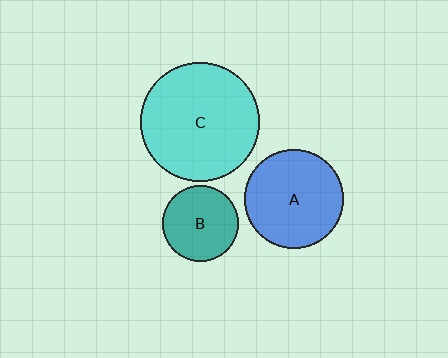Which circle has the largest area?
Circle C (cyan).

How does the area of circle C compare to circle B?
Approximately 2.5 times.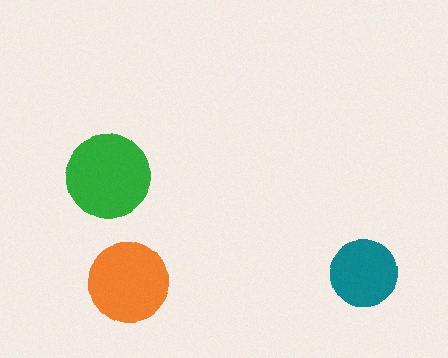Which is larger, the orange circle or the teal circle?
The orange one.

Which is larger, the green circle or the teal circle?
The green one.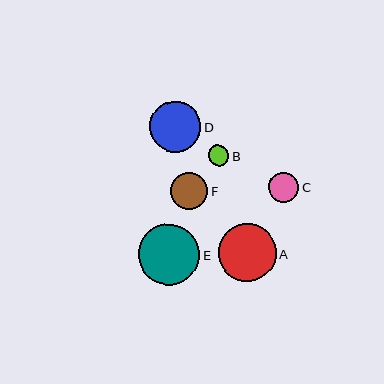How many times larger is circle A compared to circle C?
Circle A is approximately 1.9 times the size of circle C.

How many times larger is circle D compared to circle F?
Circle D is approximately 1.4 times the size of circle F.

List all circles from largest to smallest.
From largest to smallest: E, A, D, F, C, B.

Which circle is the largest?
Circle E is the largest with a size of approximately 61 pixels.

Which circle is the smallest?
Circle B is the smallest with a size of approximately 21 pixels.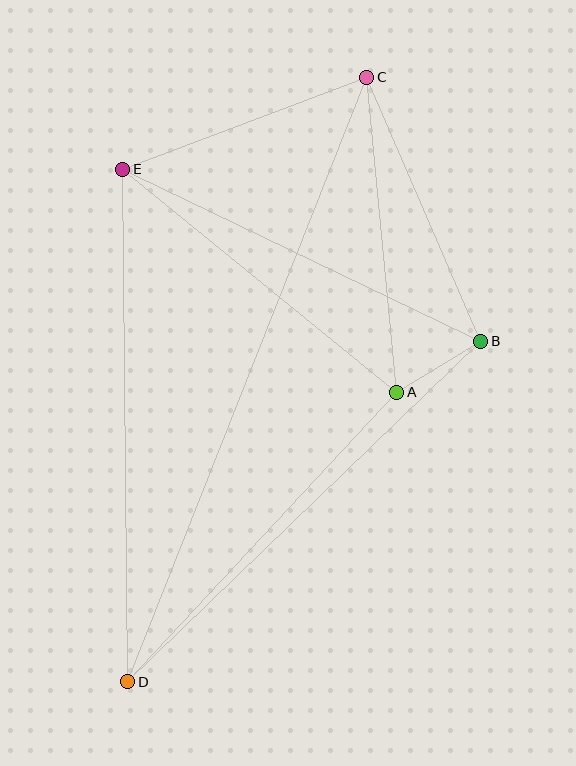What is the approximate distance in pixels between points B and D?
The distance between B and D is approximately 491 pixels.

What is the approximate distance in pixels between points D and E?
The distance between D and E is approximately 513 pixels.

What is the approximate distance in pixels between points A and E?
The distance between A and E is approximately 353 pixels.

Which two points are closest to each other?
Points A and B are closest to each other.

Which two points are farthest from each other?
Points C and D are farthest from each other.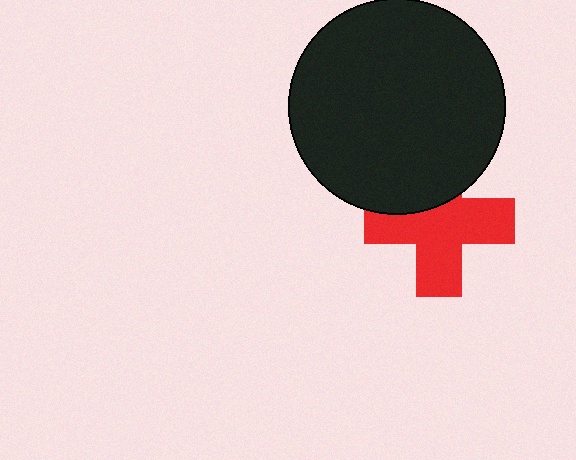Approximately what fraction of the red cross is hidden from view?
Roughly 31% of the red cross is hidden behind the black circle.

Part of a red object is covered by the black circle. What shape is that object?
It is a cross.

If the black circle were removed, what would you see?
You would see the complete red cross.